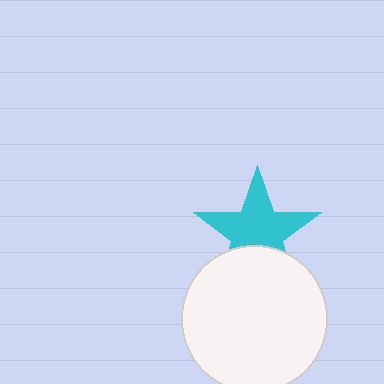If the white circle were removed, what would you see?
You would see the complete cyan star.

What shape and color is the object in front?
The object in front is a white circle.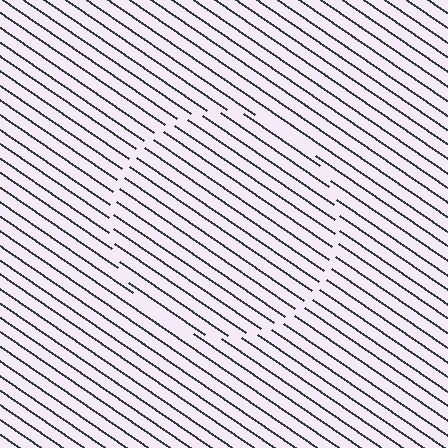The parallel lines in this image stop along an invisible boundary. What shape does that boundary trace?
An illusory circle. The interior of the shape contains the same grating, shifted by half a period — the contour is defined by the phase discontinuity where line-ends from the inner and outer gratings abut.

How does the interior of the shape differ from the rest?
The interior of the shape contains the same grating, shifted by half a period — the contour is defined by the phase discontinuity where line-ends from the inner and outer gratings abut.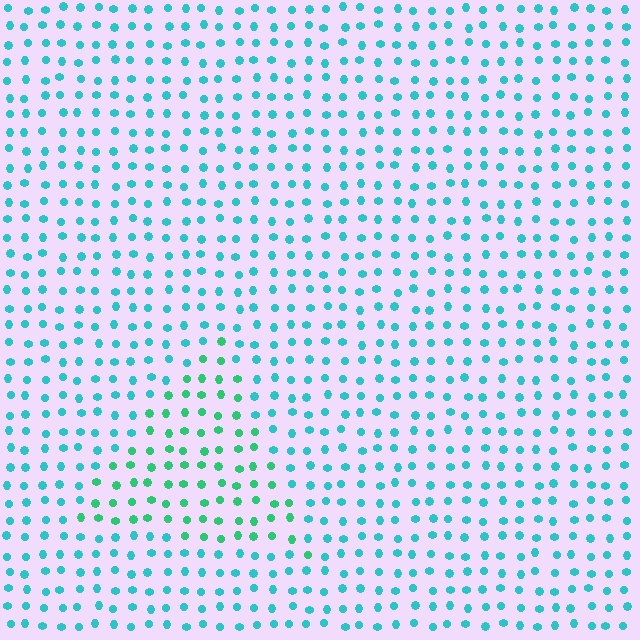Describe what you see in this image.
The image is filled with small cyan elements in a uniform arrangement. A triangle-shaped region is visible where the elements are tinted to a slightly different hue, forming a subtle color boundary.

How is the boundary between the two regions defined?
The boundary is defined purely by a slight shift in hue (about 34 degrees). Spacing, size, and orientation are identical on both sides.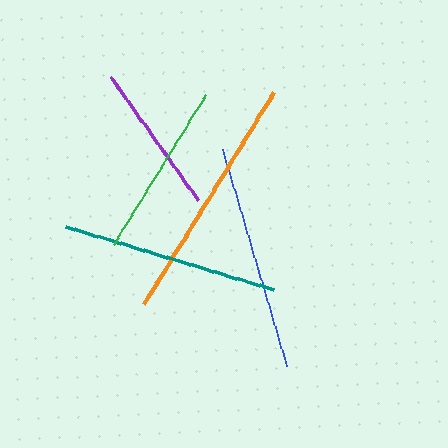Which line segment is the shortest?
The purple line is the shortest at approximately 151 pixels.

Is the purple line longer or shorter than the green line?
The green line is longer than the purple line.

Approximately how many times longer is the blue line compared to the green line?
The blue line is approximately 1.3 times the length of the green line.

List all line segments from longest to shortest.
From longest to shortest: orange, blue, teal, green, purple.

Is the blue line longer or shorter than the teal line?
The blue line is longer than the teal line.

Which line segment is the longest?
The orange line is the longest at approximately 249 pixels.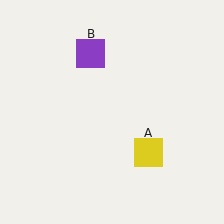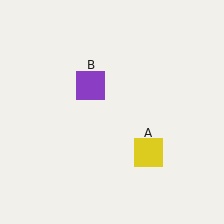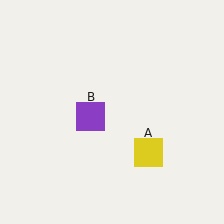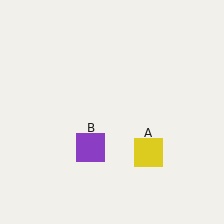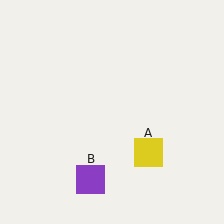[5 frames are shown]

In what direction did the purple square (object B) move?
The purple square (object B) moved down.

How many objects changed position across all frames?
1 object changed position: purple square (object B).